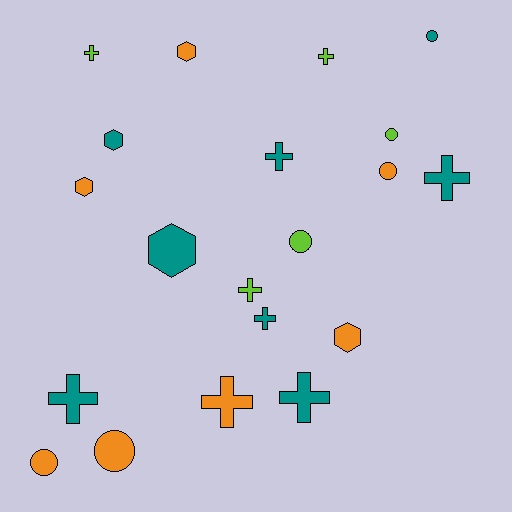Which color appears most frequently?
Teal, with 8 objects.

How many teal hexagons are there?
There are 2 teal hexagons.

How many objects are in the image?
There are 20 objects.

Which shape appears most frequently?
Cross, with 9 objects.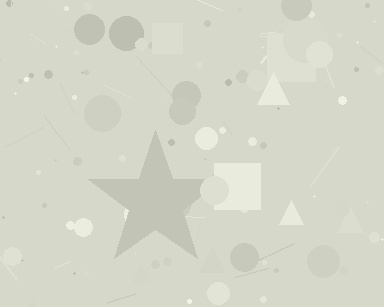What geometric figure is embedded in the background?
A star is embedded in the background.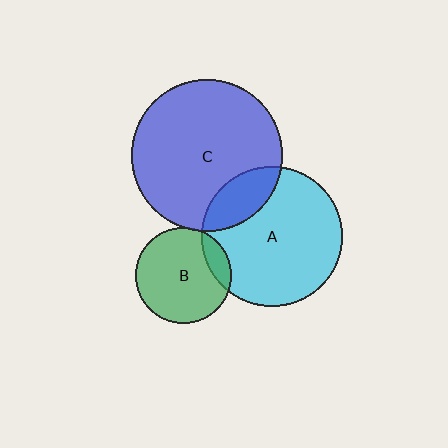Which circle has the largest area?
Circle C (blue).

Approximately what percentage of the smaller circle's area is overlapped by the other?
Approximately 20%.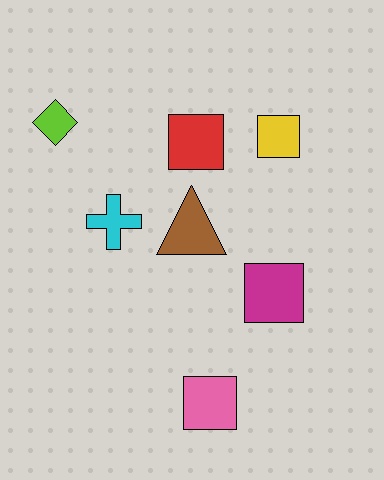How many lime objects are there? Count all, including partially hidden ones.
There is 1 lime object.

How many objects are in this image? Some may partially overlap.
There are 7 objects.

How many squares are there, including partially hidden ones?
There are 4 squares.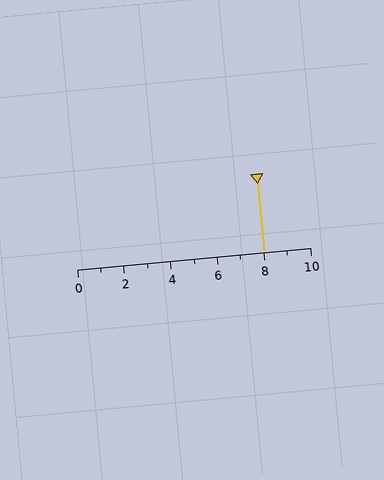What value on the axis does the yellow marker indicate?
The marker indicates approximately 8.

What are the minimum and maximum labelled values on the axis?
The axis runs from 0 to 10.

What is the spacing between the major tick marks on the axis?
The major ticks are spaced 2 apart.